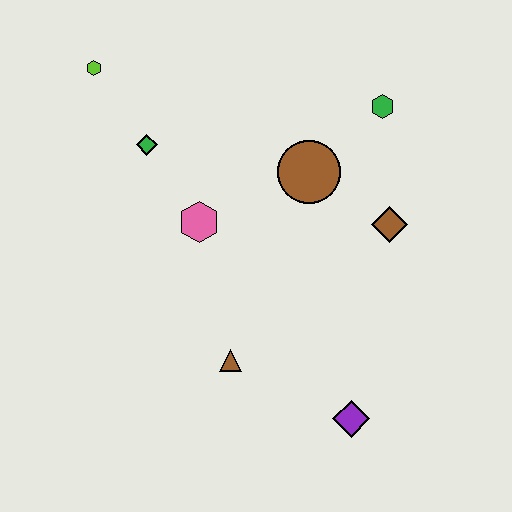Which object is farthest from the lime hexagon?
The purple diamond is farthest from the lime hexagon.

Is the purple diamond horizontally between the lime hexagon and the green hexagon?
Yes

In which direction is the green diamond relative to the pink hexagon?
The green diamond is above the pink hexagon.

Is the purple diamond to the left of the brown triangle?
No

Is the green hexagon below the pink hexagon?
No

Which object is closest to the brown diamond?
The brown circle is closest to the brown diamond.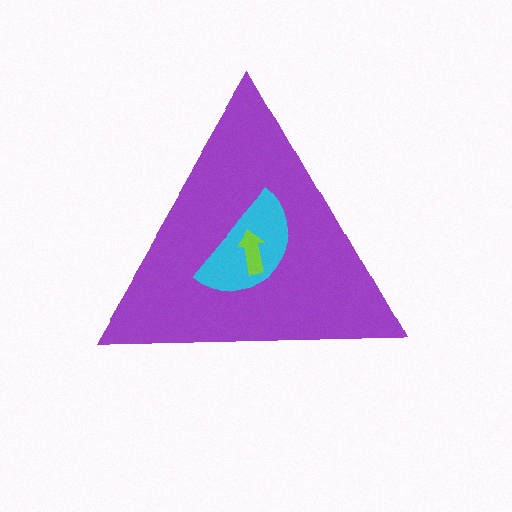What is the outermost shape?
The purple triangle.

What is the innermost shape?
The lime arrow.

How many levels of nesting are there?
3.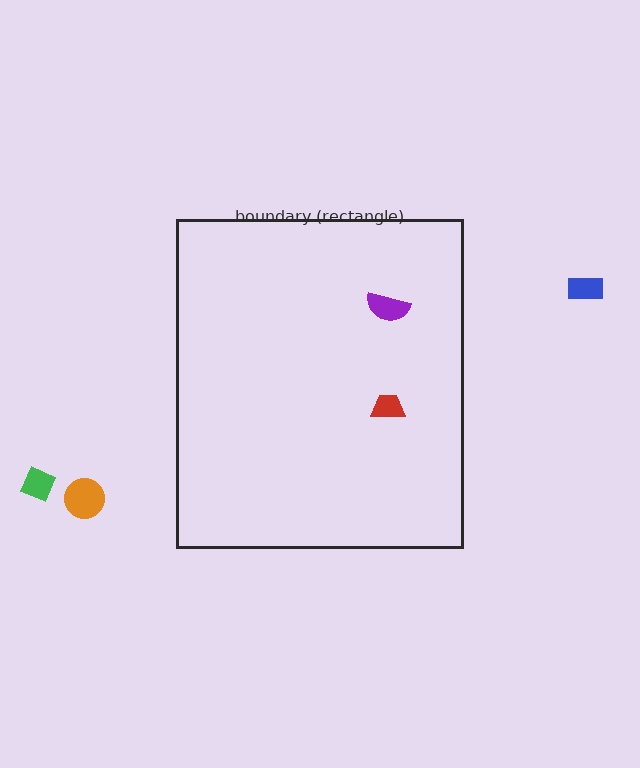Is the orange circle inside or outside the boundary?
Outside.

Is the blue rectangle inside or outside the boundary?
Outside.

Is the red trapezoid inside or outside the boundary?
Inside.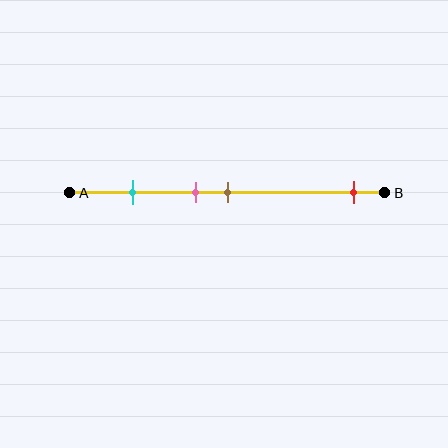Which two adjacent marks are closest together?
The pink and brown marks are the closest adjacent pair.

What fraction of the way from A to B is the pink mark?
The pink mark is approximately 40% (0.4) of the way from A to B.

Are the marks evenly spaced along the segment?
No, the marks are not evenly spaced.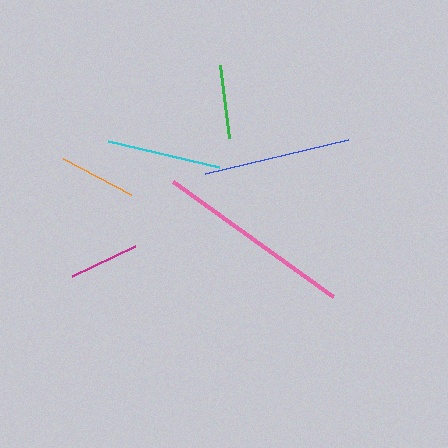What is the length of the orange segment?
The orange segment is approximately 76 pixels long.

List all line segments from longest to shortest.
From longest to shortest: pink, blue, cyan, orange, green, magenta.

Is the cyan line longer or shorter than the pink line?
The pink line is longer than the cyan line.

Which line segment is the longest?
The pink line is the longest at approximately 197 pixels.